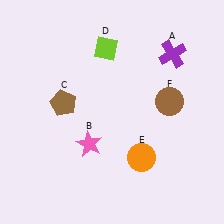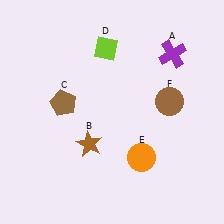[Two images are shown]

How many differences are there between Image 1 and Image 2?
There is 1 difference between the two images.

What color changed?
The star (B) changed from pink in Image 1 to brown in Image 2.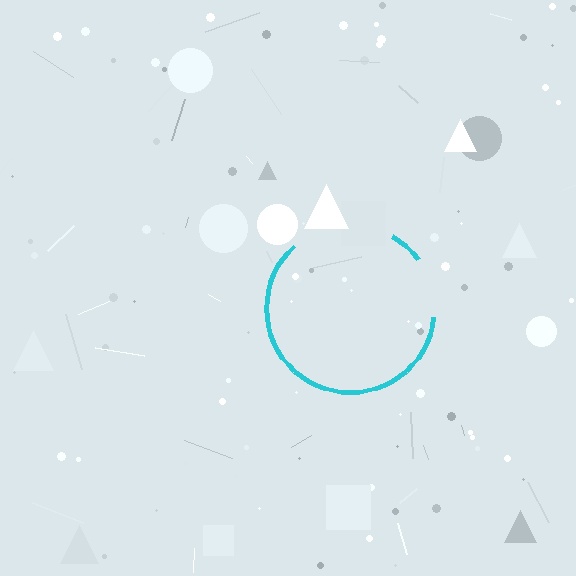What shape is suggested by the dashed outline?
The dashed outline suggests a circle.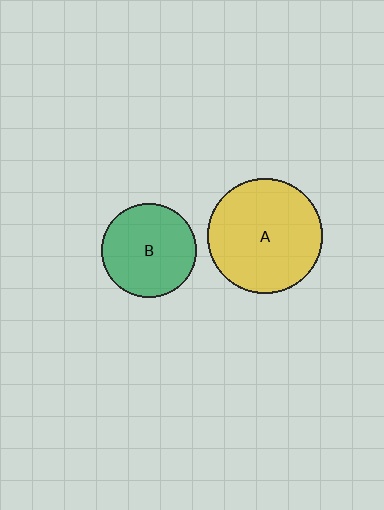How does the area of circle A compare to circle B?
Approximately 1.5 times.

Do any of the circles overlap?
No, none of the circles overlap.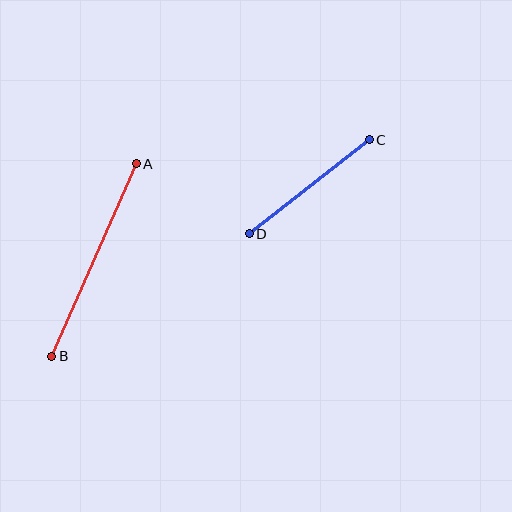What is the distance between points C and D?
The distance is approximately 153 pixels.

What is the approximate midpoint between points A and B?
The midpoint is at approximately (94, 260) pixels.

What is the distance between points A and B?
The distance is approximately 211 pixels.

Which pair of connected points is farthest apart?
Points A and B are farthest apart.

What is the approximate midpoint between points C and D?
The midpoint is at approximately (309, 187) pixels.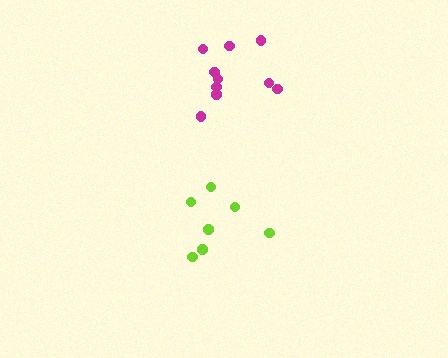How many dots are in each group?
Group 1: 7 dots, Group 2: 10 dots (17 total).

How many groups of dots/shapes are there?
There are 2 groups.